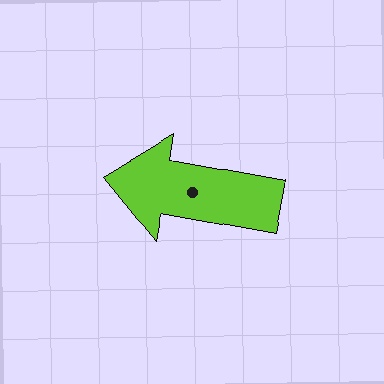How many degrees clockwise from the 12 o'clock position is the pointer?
Approximately 280 degrees.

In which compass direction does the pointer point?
West.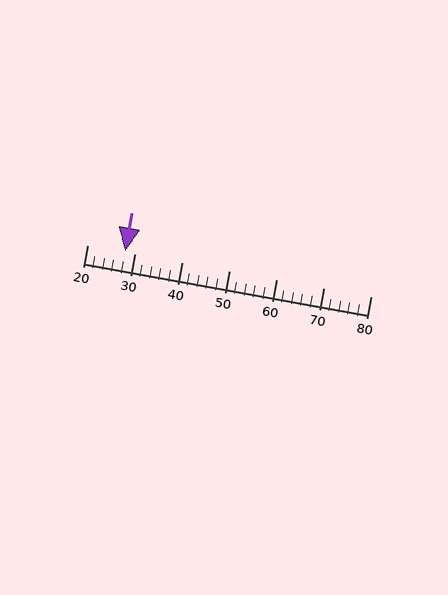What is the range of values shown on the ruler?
The ruler shows values from 20 to 80.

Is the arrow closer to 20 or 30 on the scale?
The arrow is closer to 30.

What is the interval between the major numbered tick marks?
The major tick marks are spaced 10 units apart.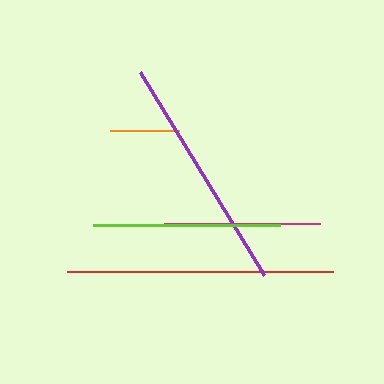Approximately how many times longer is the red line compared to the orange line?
The red line is approximately 3.9 times the length of the orange line.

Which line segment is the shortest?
The orange line is the shortest at approximately 69 pixels.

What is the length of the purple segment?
The purple segment is approximately 238 pixels long.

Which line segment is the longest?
The red line is the longest at approximately 266 pixels.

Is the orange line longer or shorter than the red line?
The red line is longer than the orange line.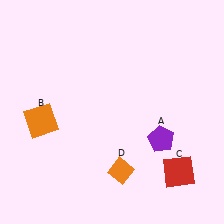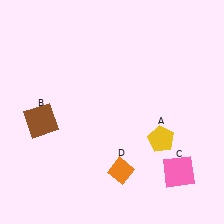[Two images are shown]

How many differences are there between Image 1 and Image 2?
There are 3 differences between the two images.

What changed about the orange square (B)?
In Image 1, B is orange. In Image 2, it changed to brown.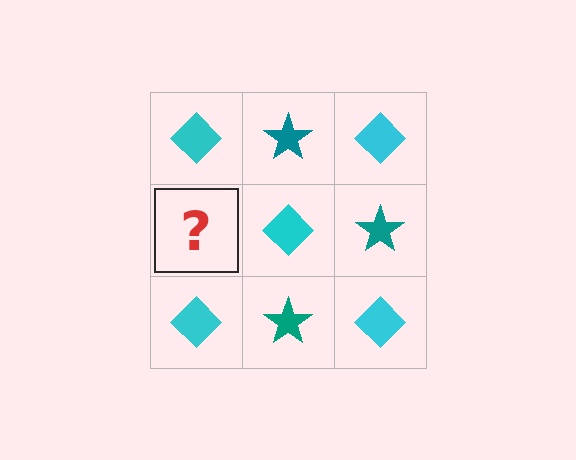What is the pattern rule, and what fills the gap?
The rule is that it alternates cyan diamond and teal star in a checkerboard pattern. The gap should be filled with a teal star.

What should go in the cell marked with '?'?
The missing cell should contain a teal star.